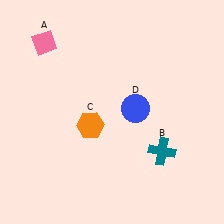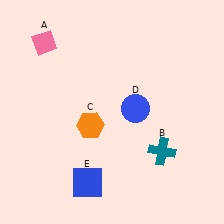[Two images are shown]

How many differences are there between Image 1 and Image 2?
There is 1 difference between the two images.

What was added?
A blue square (E) was added in Image 2.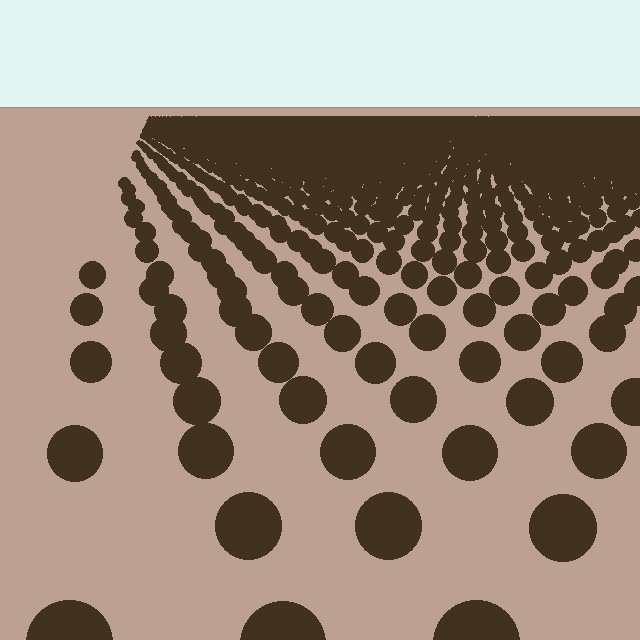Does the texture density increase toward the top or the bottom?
Density increases toward the top.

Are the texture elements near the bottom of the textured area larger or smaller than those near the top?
Larger. Near the bottom, elements are closer to the viewer and appear at a bigger on-screen size.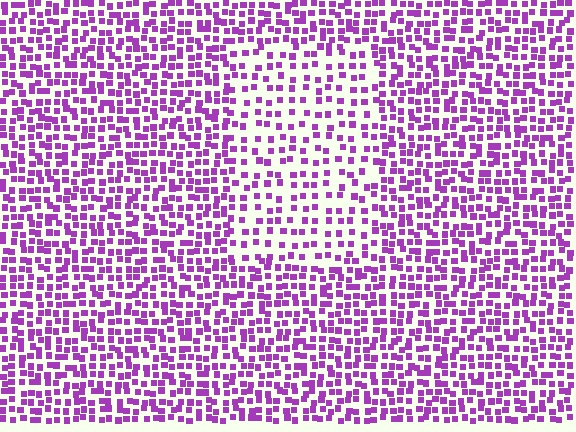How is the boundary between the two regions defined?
The boundary is defined by a change in element density (approximately 1.8x ratio). All elements are the same color, size, and shape.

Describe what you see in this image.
The image contains small purple elements arranged at two different densities. A rectangle-shaped region is visible where the elements are less densely packed than the surrounding area.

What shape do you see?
I see a rectangle.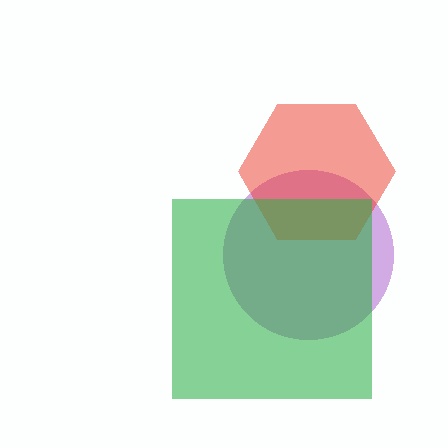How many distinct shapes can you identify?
There are 3 distinct shapes: a purple circle, a red hexagon, a green square.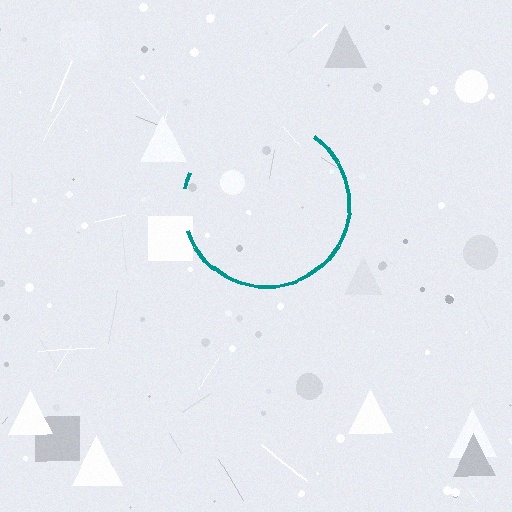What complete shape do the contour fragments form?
The contour fragments form a circle.